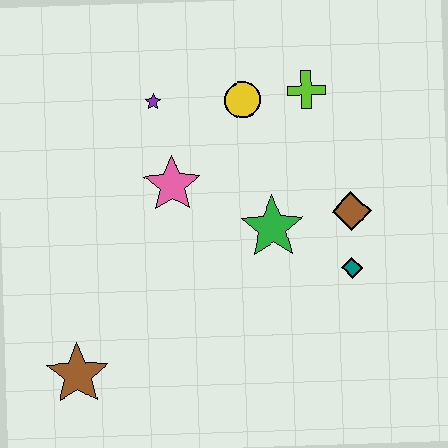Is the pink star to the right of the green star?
No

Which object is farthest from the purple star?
The brown star is farthest from the purple star.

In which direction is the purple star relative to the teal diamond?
The purple star is to the left of the teal diamond.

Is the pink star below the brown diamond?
No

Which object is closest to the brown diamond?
The teal diamond is closest to the brown diamond.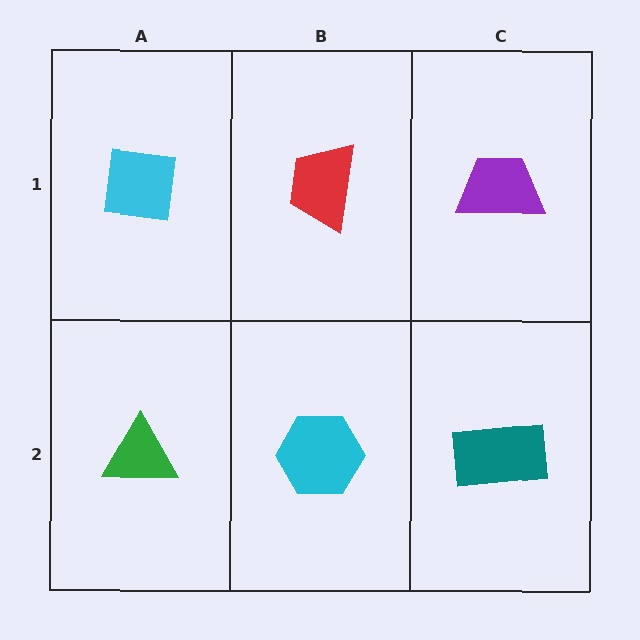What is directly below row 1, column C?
A teal rectangle.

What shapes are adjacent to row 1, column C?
A teal rectangle (row 2, column C), a red trapezoid (row 1, column B).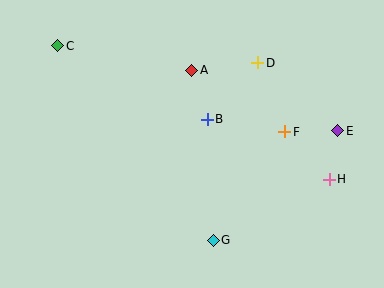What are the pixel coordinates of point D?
Point D is at (258, 63).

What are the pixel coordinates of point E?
Point E is at (338, 131).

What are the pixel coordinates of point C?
Point C is at (58, 46).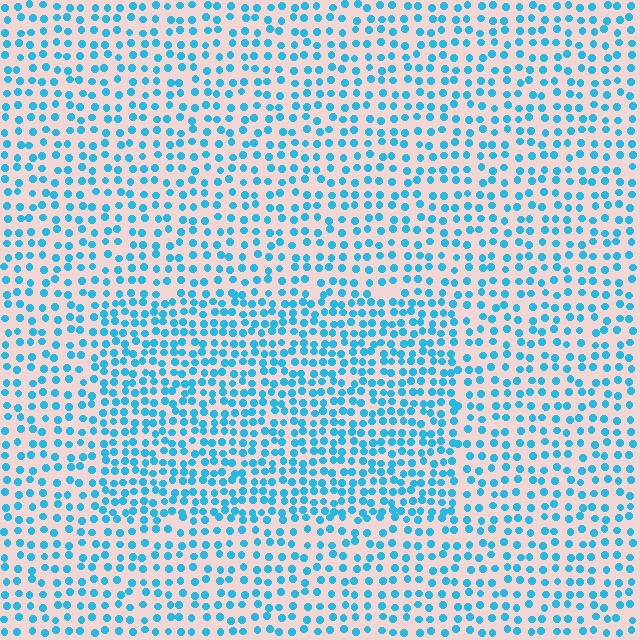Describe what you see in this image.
The image contains small cyan elements arranged at two different densities. A rectangle-shaped region is visible where the elements are more densely packed than the surrounding area.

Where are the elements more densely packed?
The elements are more densely packed inside the rectangle boundary.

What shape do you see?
I see a rectangle.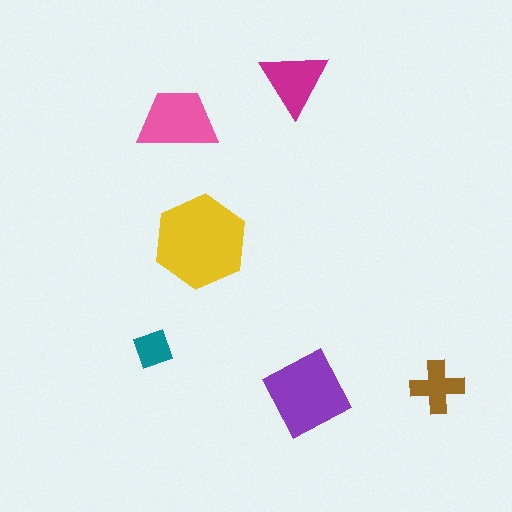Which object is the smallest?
The teal diamond.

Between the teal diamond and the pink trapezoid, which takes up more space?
The pink trapezoid.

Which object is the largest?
The yellow hexagon.